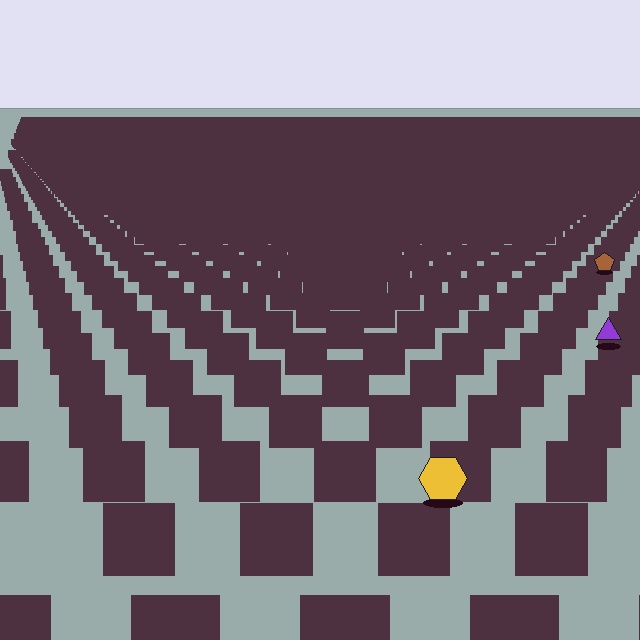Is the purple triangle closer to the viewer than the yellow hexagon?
No. The yellow hexagon is closer — you can tell from the texture gradient: the ground texture is coarser near it.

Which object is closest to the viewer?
The yellow hexagon is closest. The texture marks near it are larger and more spread out.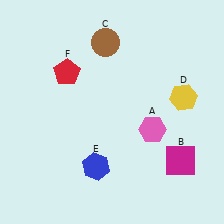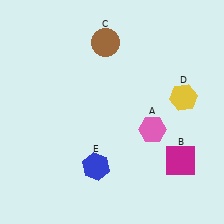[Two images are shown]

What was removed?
The red pentagon (F) was removed in Image 2.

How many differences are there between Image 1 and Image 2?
There is 1 difference between the two images.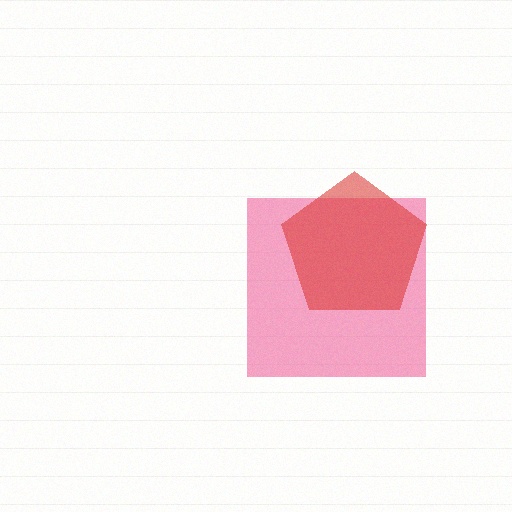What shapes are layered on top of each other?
The layered shapes are: a pink square, a red pentagon.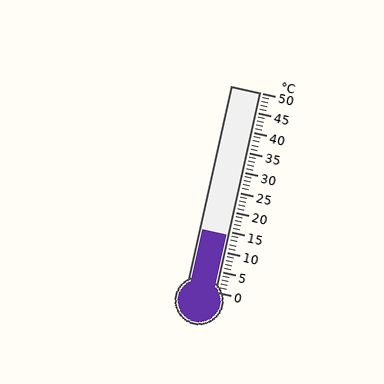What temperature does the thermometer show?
The thermometer shows approximately 14°C.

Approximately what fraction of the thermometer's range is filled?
The thermometer is filled to approximately 30% of its range.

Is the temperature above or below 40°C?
The temperature is below 40°C.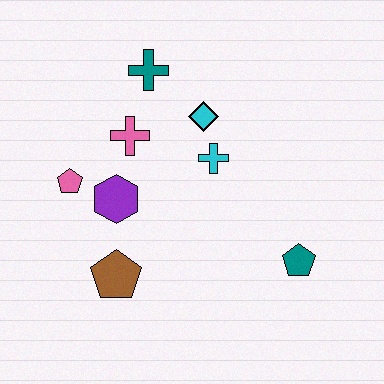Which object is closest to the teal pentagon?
The cyan cross is closest to the teal pentagon.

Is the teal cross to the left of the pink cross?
No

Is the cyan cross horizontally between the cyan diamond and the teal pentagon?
Yes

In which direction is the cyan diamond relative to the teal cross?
The cyan diamond is to the right of the teal cross.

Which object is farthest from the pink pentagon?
The teal pentagon is farthest from the pink pentagon.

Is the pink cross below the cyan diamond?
Yes